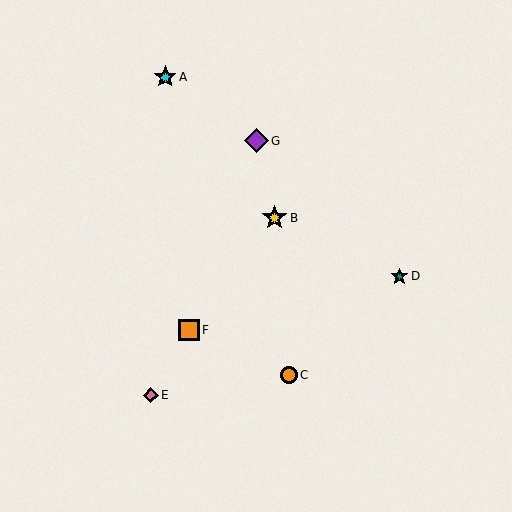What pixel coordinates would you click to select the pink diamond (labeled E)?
Click at (151, 395) to select the pink diamond E.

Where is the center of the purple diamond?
The center of the purple diamond is at (256, 141).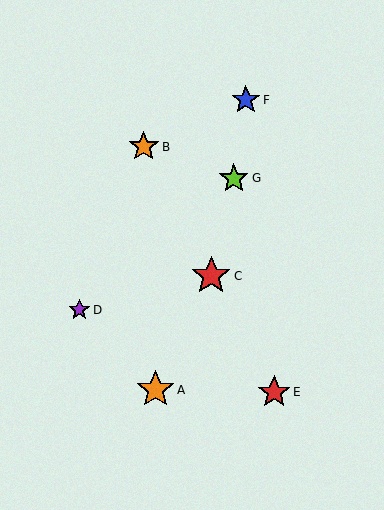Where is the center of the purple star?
The center of the purple star is at (79, 310).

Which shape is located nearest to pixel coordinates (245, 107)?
The blue star (labeled F) at (246, 100) is nearest to that location.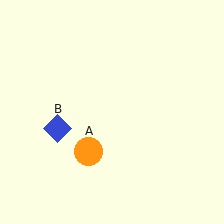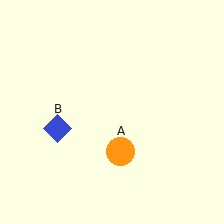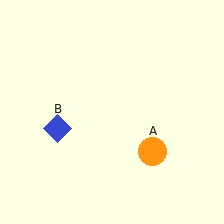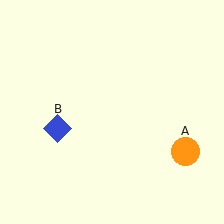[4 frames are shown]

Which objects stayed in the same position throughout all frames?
Blue diamond (object B) remained stationary.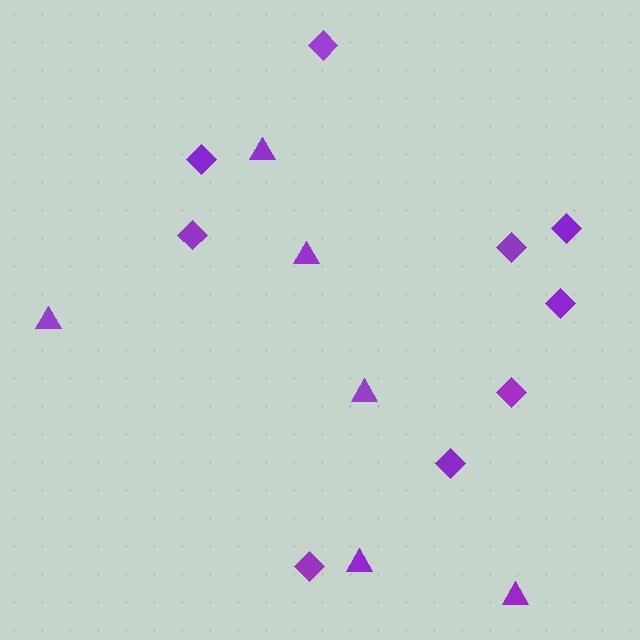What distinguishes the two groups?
There are 2 groups: one group of triangles (6) and one group of diamonds (9).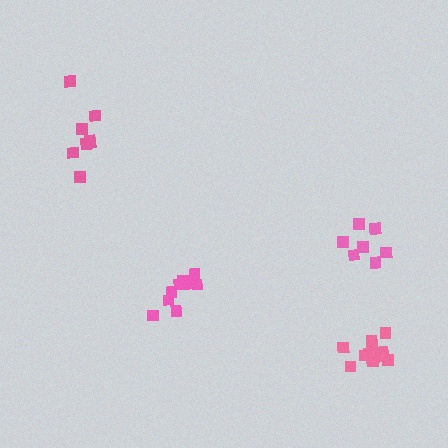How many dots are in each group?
Group 1: 8 dots, Group 2: 7 dots, Group 3: 9 dots, Group 4: 13 dots (37 total).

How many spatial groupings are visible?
There are 4 spatial groupings.